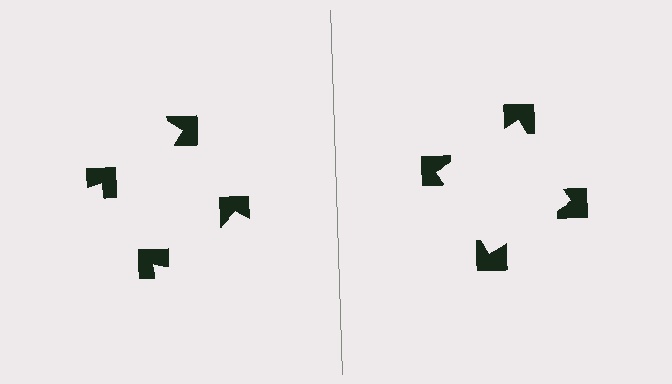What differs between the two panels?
The notched squares are positioned identically on both sides; only the wedge orientations differ. On the right they align to a square; on the left they are misaligned.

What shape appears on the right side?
An illusory square.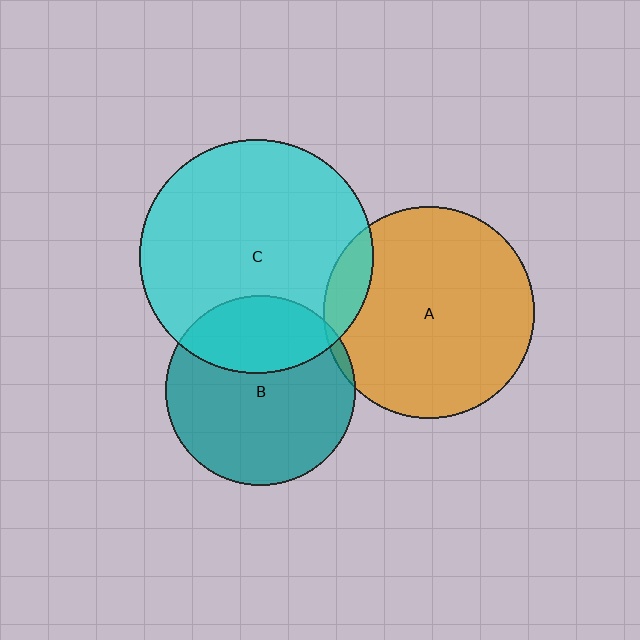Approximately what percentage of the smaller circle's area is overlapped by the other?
Approximately 30%.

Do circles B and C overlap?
Yes.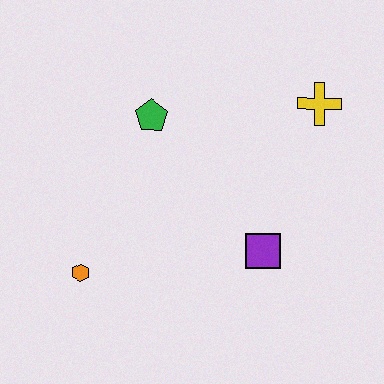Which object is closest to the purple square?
The yellow cross is closest to the purple square.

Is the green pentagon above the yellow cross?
No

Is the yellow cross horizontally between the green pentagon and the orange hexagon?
No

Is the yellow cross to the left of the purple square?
No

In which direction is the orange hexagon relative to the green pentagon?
The orange hexagon is below the green pentagon.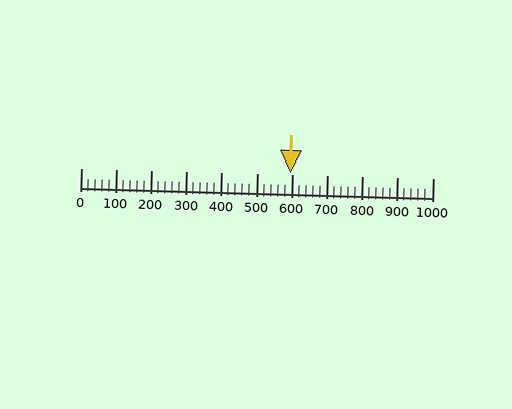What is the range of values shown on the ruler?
The ruler shows values from 0 to 1000.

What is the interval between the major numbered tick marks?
The major tick marks are spaced 100 units apart.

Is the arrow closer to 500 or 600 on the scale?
The arrow is closer to 600.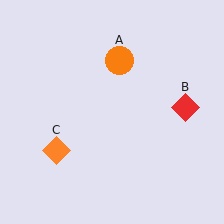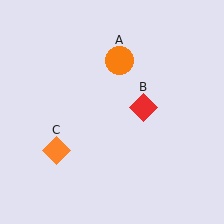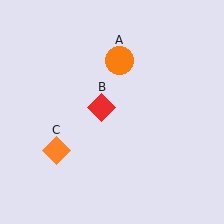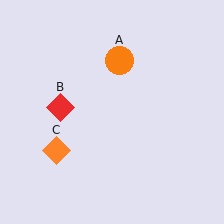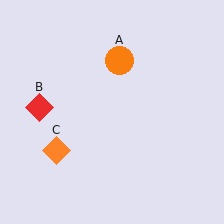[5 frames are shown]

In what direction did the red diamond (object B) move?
The red diamond (object B) moved left.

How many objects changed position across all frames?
1 object changed position: red diamond (object B).